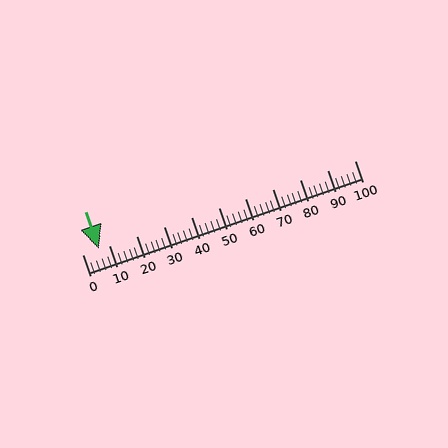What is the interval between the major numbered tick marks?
The major tick marks are spaced 10 units apart.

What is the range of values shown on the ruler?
The ruler shows values from 0 to 100.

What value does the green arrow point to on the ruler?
The green arrow points to approximately 6.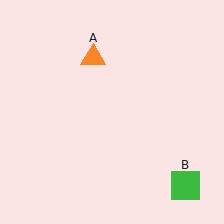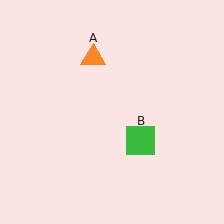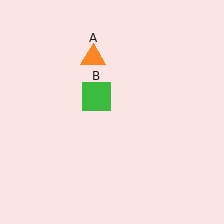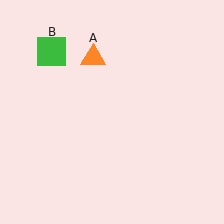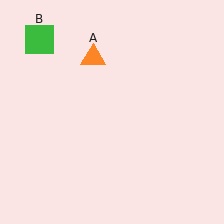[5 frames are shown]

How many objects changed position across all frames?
1 object changed position: green square (object B).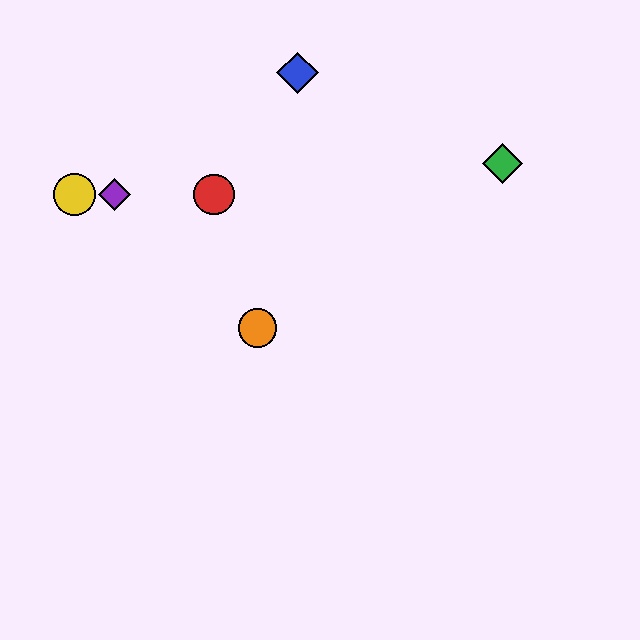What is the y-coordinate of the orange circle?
The orange circle is at y≈328.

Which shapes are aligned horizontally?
The red circle, the yellow circle, the purple diamond are aligned horizontally.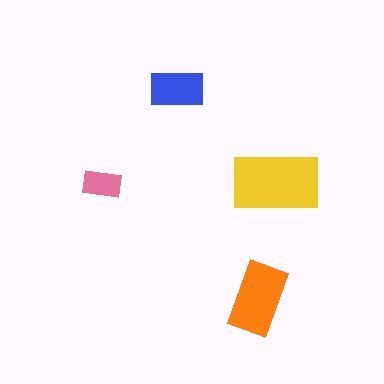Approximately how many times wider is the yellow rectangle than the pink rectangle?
About 2.5 times wider.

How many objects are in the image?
There are 4 objects in the image.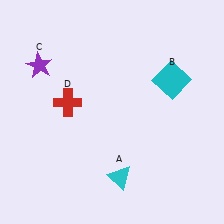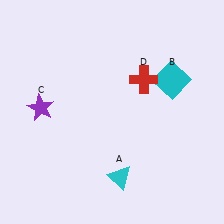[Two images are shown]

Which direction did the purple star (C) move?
The purple star (C) moved down.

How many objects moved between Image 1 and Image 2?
2 objects moved between the two images.